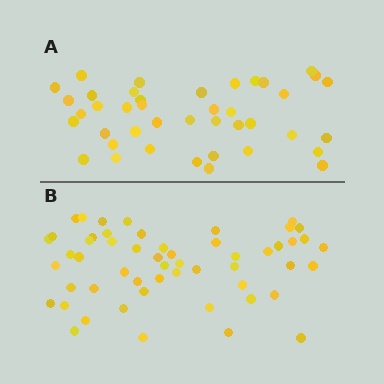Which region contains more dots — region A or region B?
Region B (the bottom region) has more dots.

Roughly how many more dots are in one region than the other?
Region B has approximately 15 more dots than region A.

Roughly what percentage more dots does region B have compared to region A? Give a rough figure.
About 30% more.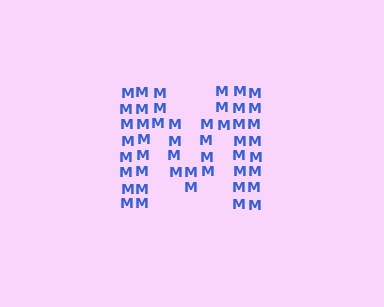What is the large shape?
The large shape is the letter M.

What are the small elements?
The small elements are letter M's.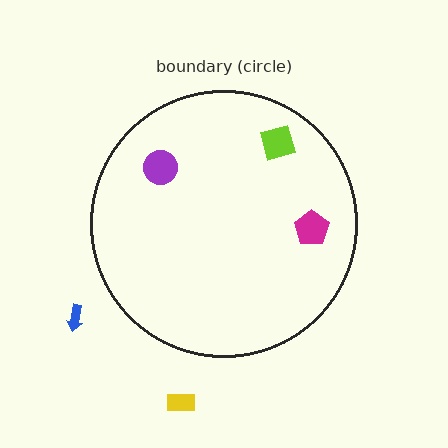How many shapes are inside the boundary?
3 inside, 2 outside.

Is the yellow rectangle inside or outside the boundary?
Outside.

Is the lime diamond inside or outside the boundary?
Inside.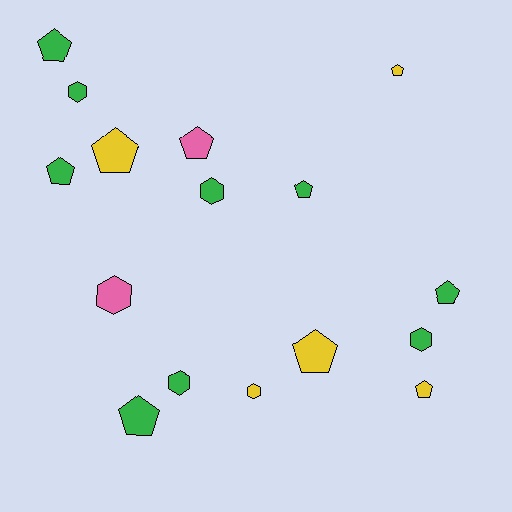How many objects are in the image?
There are 16 objects.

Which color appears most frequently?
Green, with 9 objects.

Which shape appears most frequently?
Pentagon, with 10 objects.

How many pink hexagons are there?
There is 1 pink hexagon.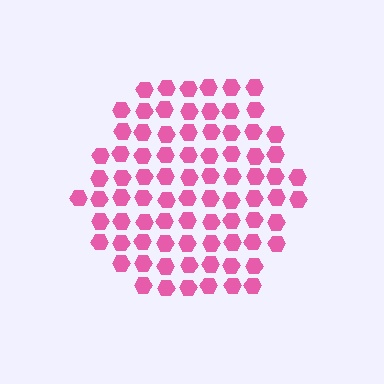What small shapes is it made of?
It is made of small hexagons.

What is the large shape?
The large shape is a hexagon.